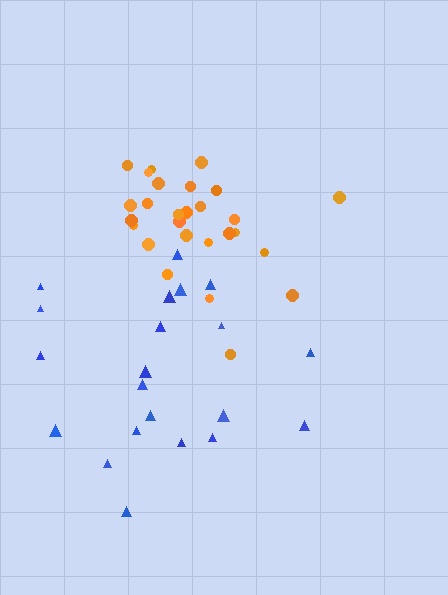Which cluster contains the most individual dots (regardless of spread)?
Orange (27).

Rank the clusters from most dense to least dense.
orange, blue.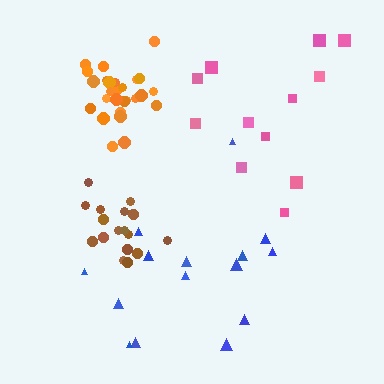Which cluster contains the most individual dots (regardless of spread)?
Orange (27).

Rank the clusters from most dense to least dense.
orange, brown, pink, blue.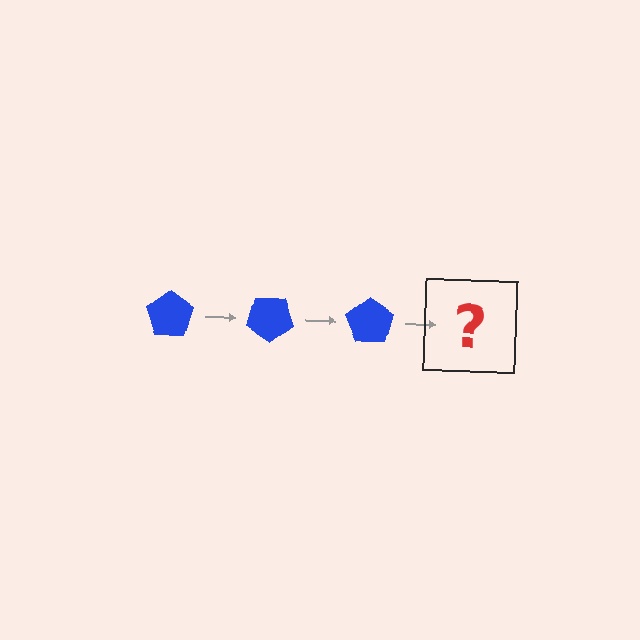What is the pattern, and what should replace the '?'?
The pattern is that the pentagon rotates 35 degrees each step. The '?' should be a blue pentagon rotated 105 degrees.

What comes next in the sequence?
The next element should be a blue pentagon rotated 105 degrees.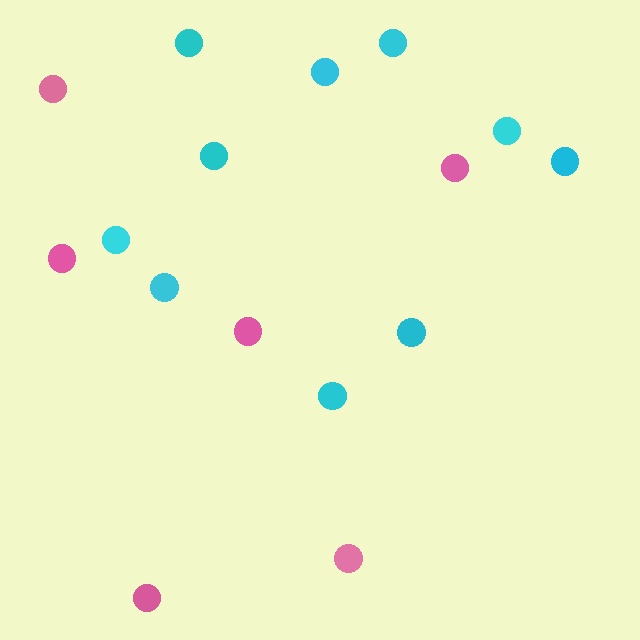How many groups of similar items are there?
There are 2 groups: one group of cyan circles (10) and one group of pink circles (6).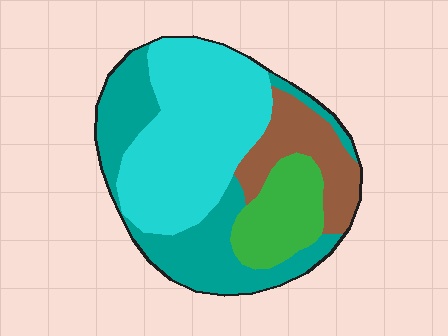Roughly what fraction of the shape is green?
Green covers roughly 15% of the shape.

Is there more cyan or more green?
Cyan.